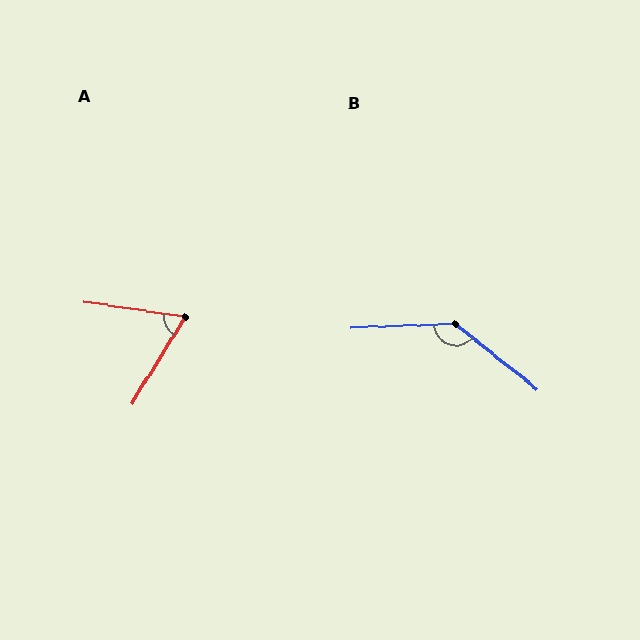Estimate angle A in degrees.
Approximately 67 degrees.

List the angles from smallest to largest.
A (67°), B (139°).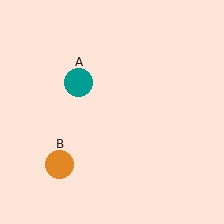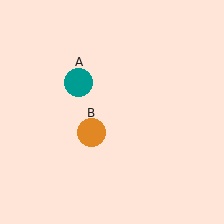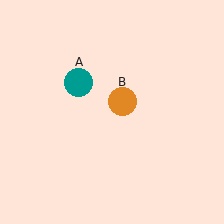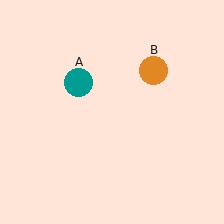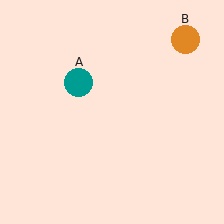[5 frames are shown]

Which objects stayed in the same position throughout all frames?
Teal circle (object A) remained stationary.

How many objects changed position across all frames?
1 object changed position: orange circle (object B).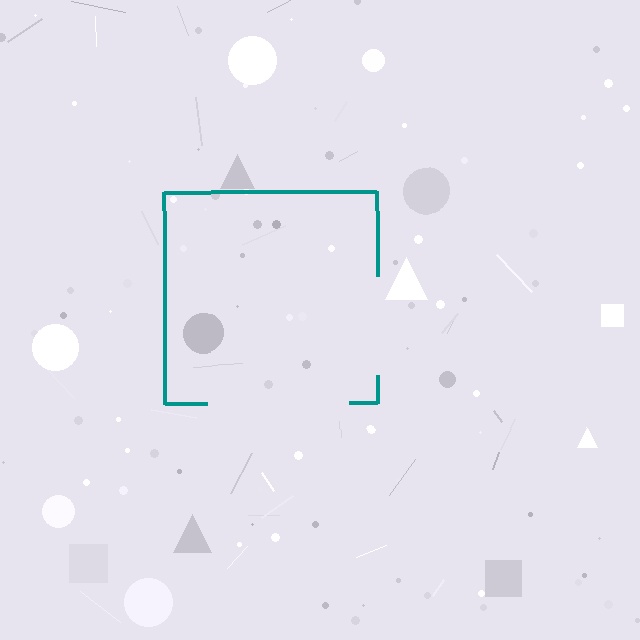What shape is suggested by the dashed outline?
The dashed outline suggests a square.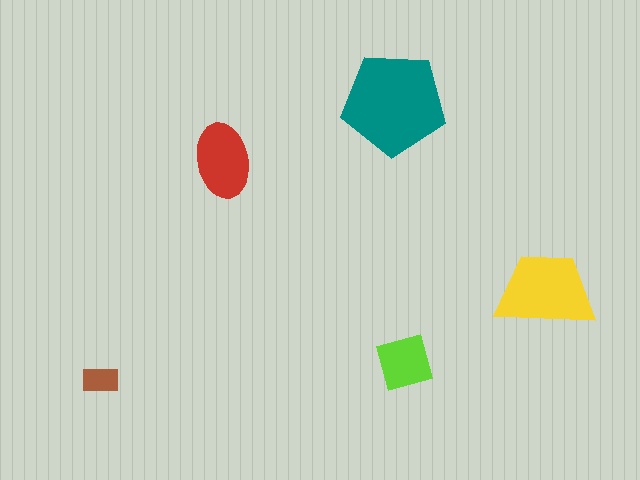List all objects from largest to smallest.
The teal pentagon, the yellow trapezoid, the red ellipse, the lime diamond, the brown rectangle.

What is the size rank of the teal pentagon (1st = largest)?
1st.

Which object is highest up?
The teal pentagon is topmost.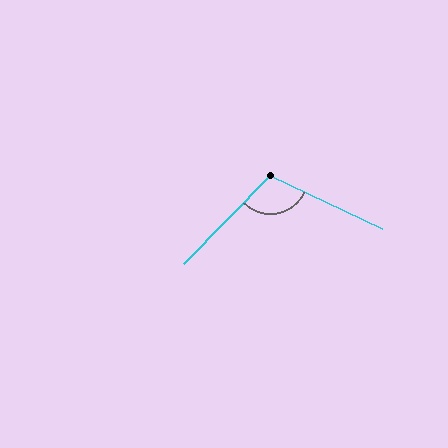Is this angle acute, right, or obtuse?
It is obtuse.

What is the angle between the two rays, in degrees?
Approximately 109 degrees.